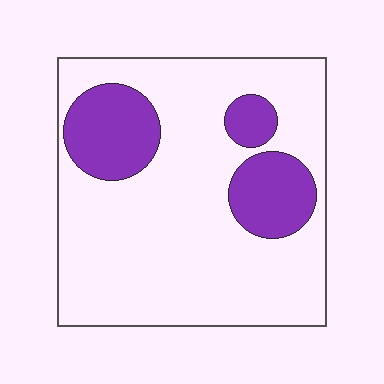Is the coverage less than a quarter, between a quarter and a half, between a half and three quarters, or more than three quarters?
Less than a quarter.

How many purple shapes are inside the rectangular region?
3.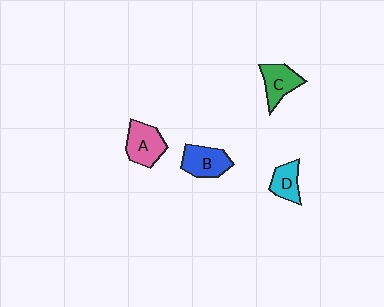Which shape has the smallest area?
Shape D (cyan).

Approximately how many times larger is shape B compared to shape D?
Approximately 1.3 times.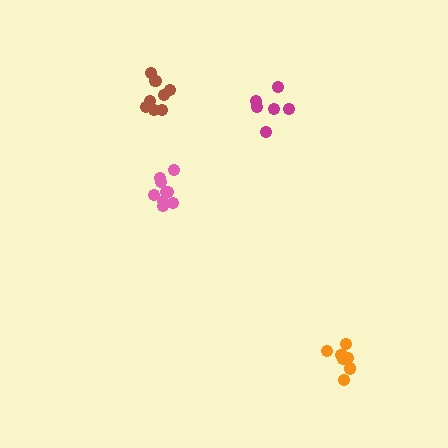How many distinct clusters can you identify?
There are 4 distinct clusters.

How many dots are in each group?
Group 1: 9 dots, Group 2: 6 dots, Group 3: 8 dots, Group 4: 8 dots (31 total).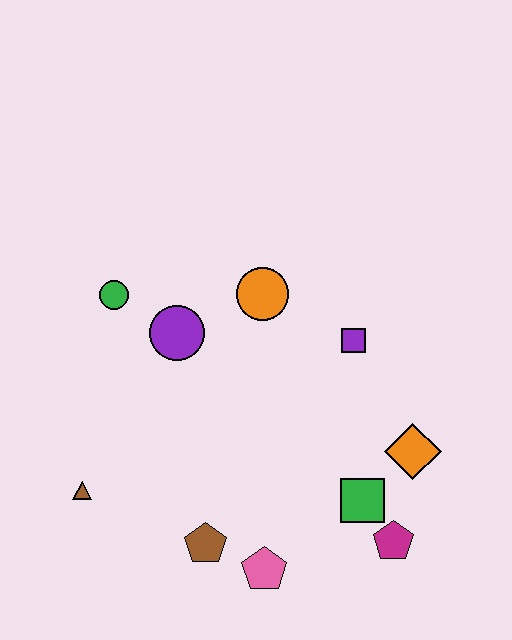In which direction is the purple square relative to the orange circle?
The purple square is to the right of the orange circle.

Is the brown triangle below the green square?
No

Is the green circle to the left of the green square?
Yes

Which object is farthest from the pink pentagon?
The green circle is farthest from the pink pentagon.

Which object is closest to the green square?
The magenta pentagon is closest to the green square.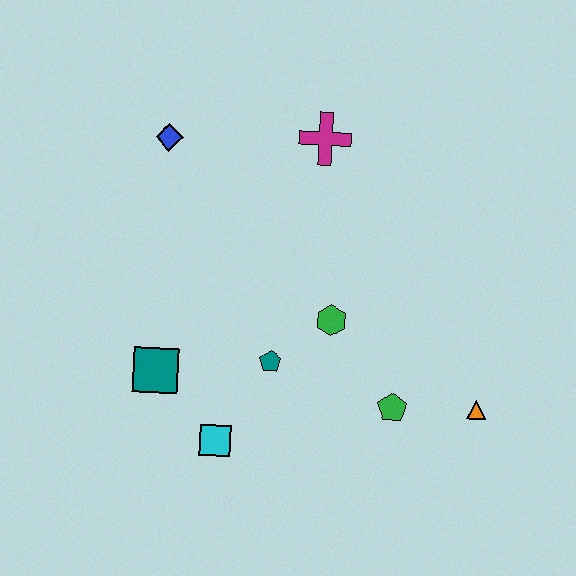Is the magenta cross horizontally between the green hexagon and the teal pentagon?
Yes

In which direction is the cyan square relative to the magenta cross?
The cyan square is below the magenta cross.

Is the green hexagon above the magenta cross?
No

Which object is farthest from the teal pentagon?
The blue diamond is farthest from the teal pentagon.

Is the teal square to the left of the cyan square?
Yes